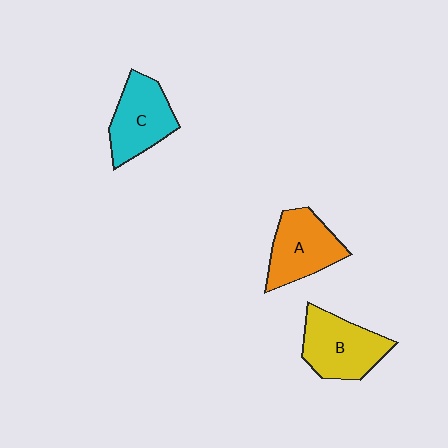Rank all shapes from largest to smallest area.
From largest to smallest: B (yellow), A (orange), C (cyan).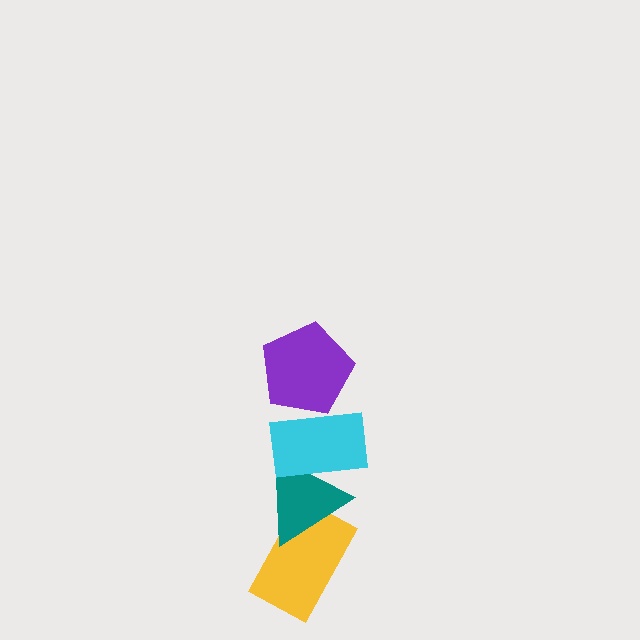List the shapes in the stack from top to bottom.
From top to bottom: the purple pentagon, the cyan rectangle, the teal triangle, the yellow rectangle.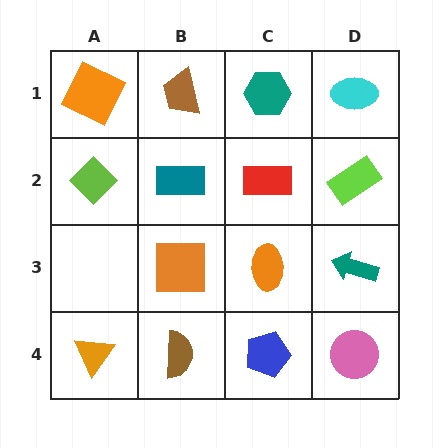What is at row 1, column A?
An orange square.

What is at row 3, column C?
An orange ellipse.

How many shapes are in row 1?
4 shapes.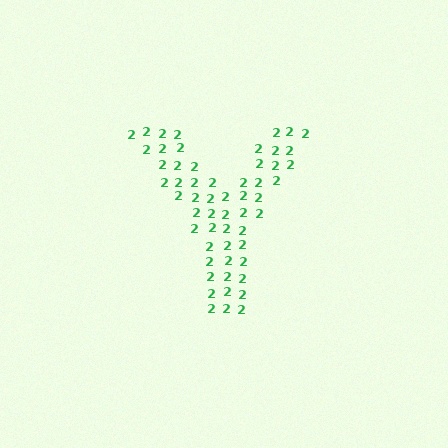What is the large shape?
The large shape is the letter Y.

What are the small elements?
The small elements are digit 2's.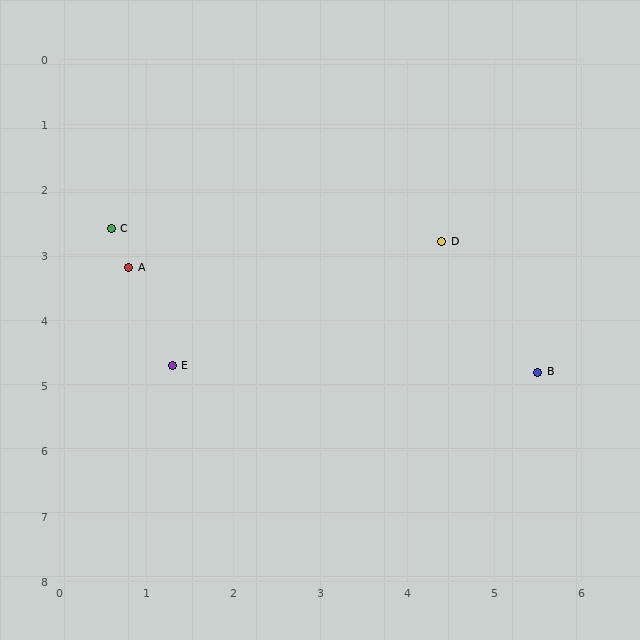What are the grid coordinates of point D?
Point D is at approximately (4.4, 2.8).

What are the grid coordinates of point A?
Point A is at approximately (0.8, 3.2).